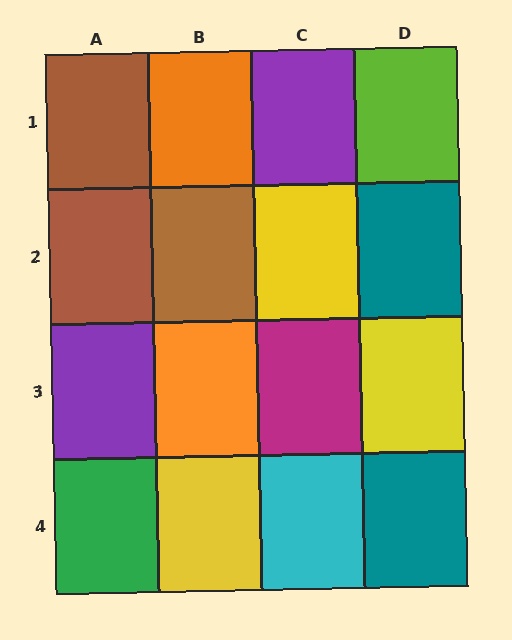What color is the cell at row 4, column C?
Cyan.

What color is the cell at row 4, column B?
Yellow.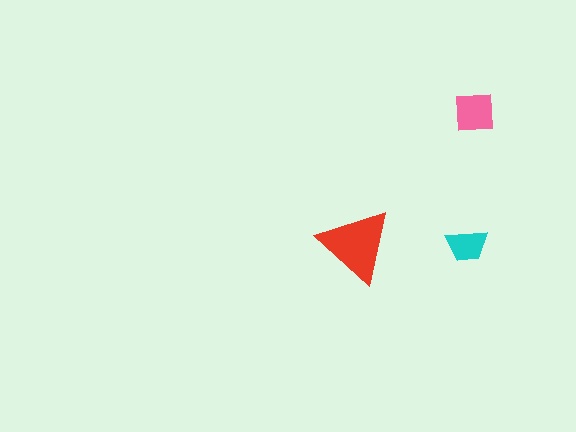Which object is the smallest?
The cyan trapezoid.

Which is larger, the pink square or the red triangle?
The red triangle.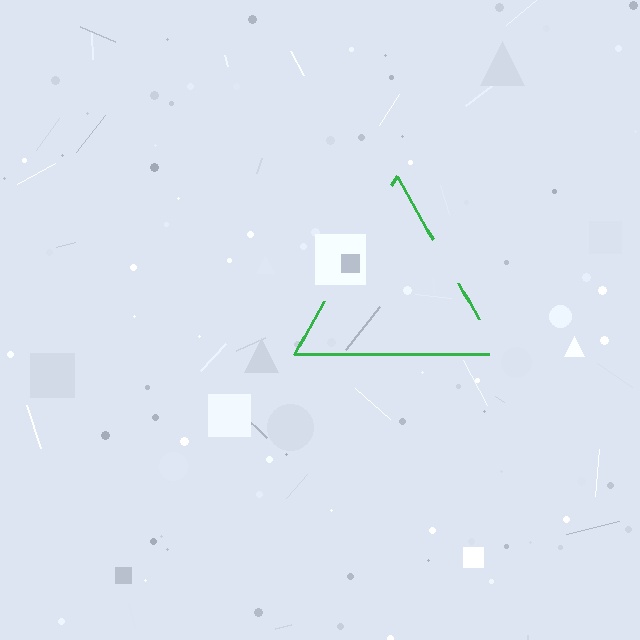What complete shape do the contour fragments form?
The contour fragments form a triangle.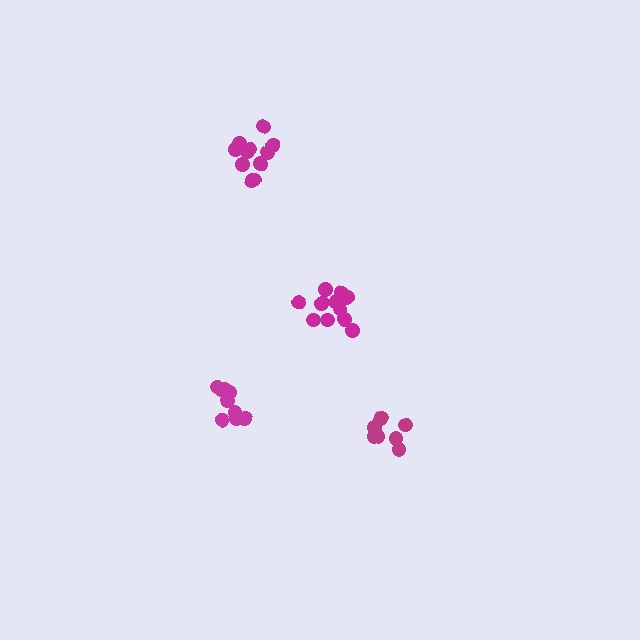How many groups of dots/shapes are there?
There are 4 groups.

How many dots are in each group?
Group 1: 11 dots, Group 2: 7 dots, Group 3: 10 dots, Group 4: 13 dots (41 total).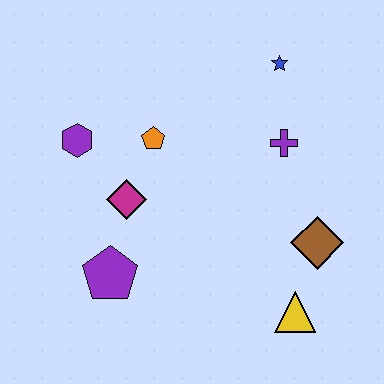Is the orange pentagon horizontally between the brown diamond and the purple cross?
No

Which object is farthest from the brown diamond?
The purple hexagon is farthest from the brown diamond.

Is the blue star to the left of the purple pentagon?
No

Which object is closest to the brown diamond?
The yellow triangle is closest to the brown diamond.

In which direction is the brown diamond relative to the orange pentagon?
The brown diamond is to the right of the orange pentagon.